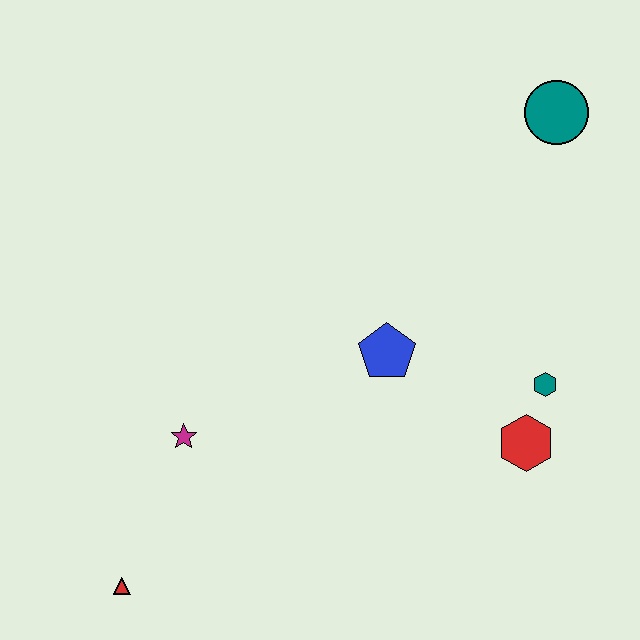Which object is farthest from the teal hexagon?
The red triangle is farthest from the teal hexagon.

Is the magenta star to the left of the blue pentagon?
Yes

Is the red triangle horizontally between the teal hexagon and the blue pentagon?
No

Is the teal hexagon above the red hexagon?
Yes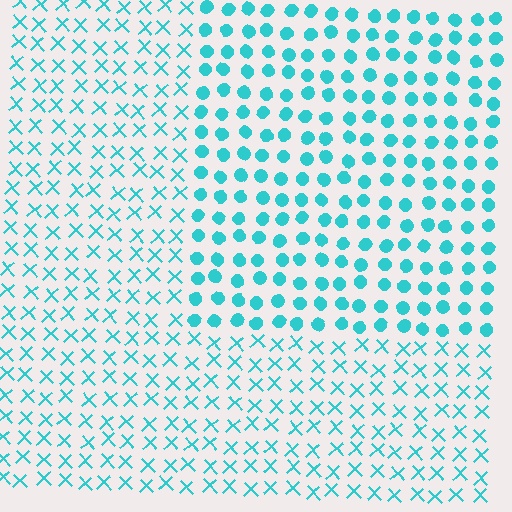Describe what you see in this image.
The image is filled with small cyan elements arranged in a uniform grid. A rectangle-shaped region contains circles, while the surrounding area contains X marks. The boundary is defined purely by the change in element shape.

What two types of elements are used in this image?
The image uses circles inside the rectangle region and X marks outside it.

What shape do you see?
I see a rectangle.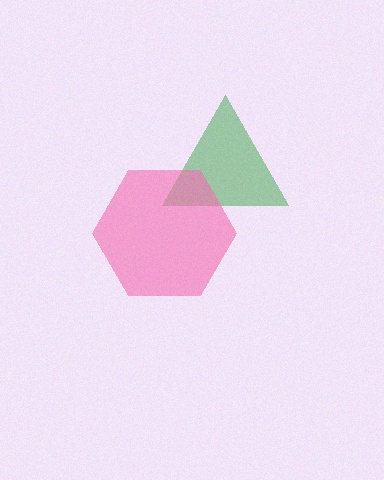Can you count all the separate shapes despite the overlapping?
Yes, there are 2 separate shapes.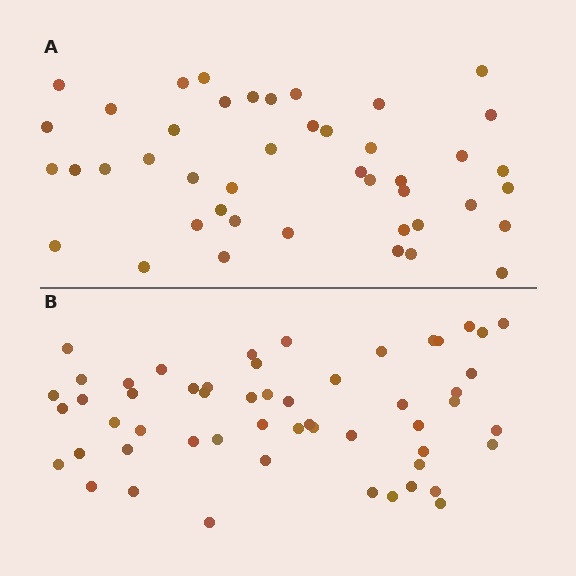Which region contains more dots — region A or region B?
Region B (the bottom region) has more dots.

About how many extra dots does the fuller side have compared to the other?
Region B has roughly 10 or so more dots than region A.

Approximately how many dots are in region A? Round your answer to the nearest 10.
About 40 dots. (The exact count is 44, which rounds to 40.)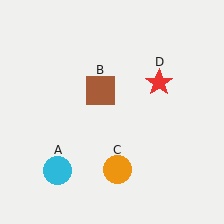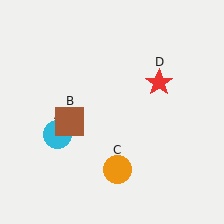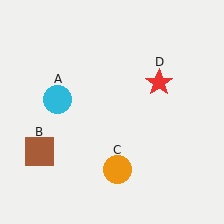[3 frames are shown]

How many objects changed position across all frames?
2 objects changed position: cyan circle (object A), brown square (object B).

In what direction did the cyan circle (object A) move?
The cyan circle (object A) moved up.